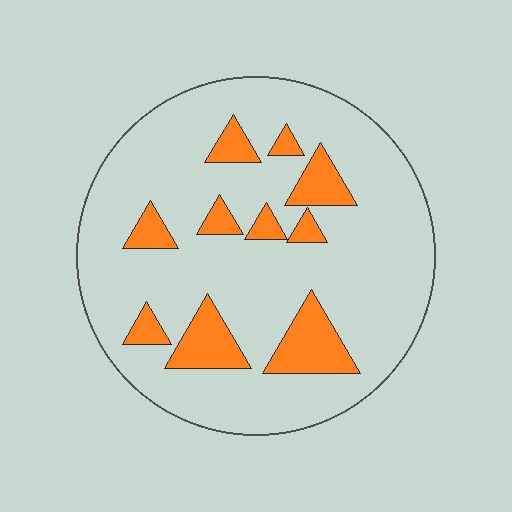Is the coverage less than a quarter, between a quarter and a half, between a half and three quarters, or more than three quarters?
Less than a quarter.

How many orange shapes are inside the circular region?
10.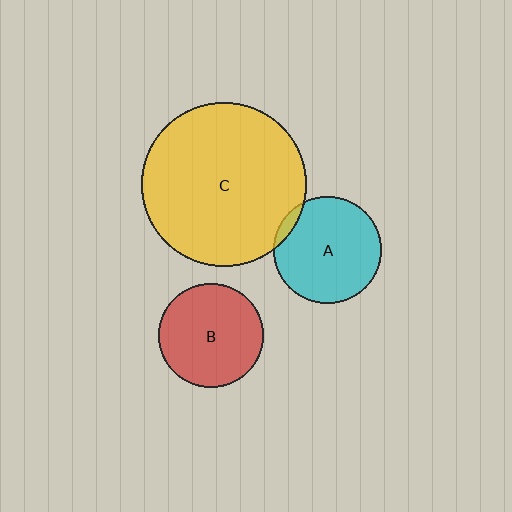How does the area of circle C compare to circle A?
Approximately 2.4 times.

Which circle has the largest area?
Circle C (yellow).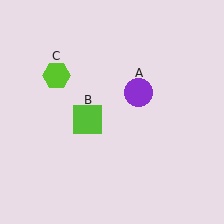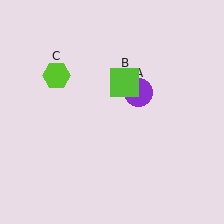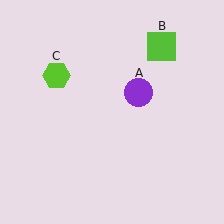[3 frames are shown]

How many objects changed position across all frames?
1 object changed position: lime square (object B).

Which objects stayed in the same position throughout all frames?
Purple circle (object A) and lime hexagon (object C) remained stationary.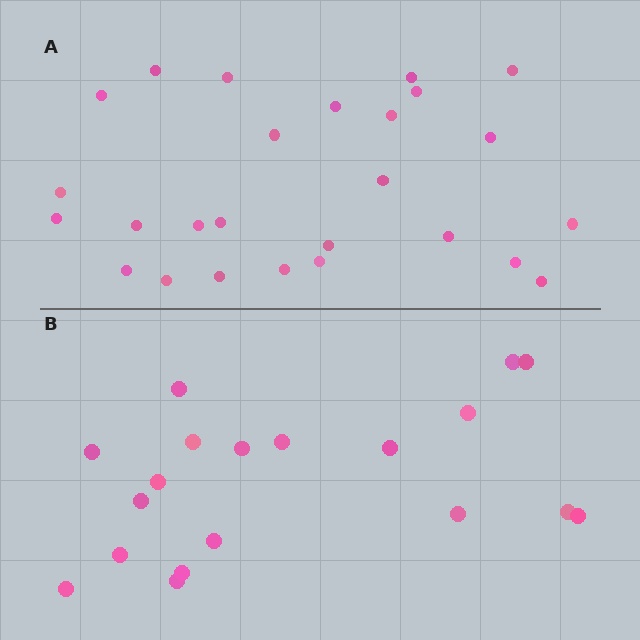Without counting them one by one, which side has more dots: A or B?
Region A (the top region) has more dots.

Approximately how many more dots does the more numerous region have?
Region A has roughly 8 or so more dots than region B.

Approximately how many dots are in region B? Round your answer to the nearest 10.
About 20 dots. (The exact count is 19, which rounds to 20.)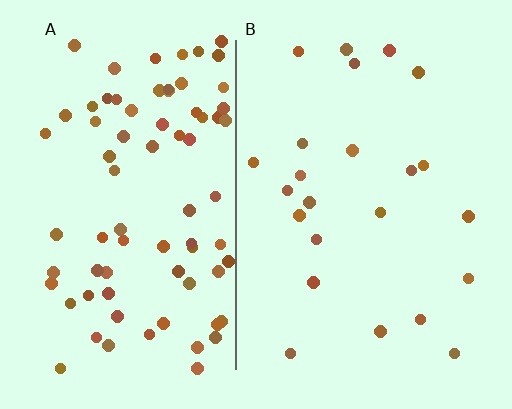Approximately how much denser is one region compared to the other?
Approximately 3.3× — region A over region B.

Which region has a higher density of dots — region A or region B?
A (the left).